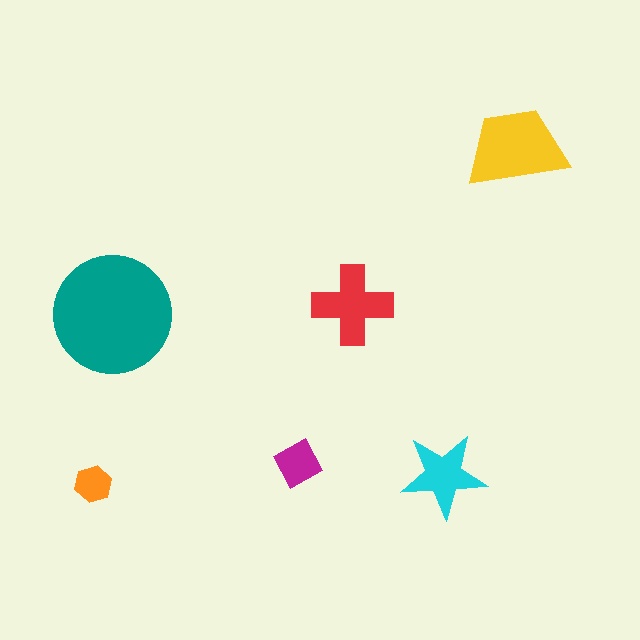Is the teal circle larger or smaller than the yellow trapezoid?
Larger.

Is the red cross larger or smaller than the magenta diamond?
Larger.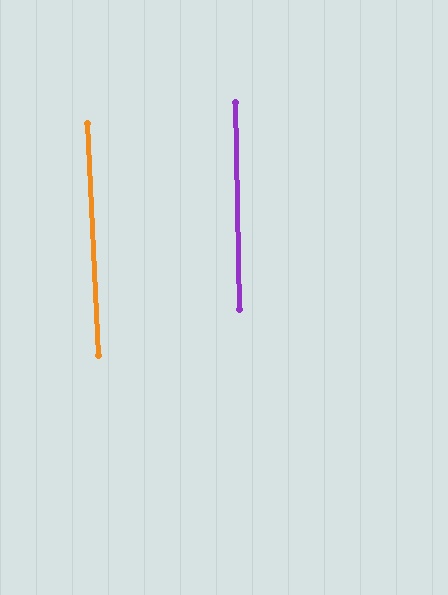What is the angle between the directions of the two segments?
Approximately 2 degrees.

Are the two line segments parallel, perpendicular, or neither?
Parallel — their directions differ by only 1.7°.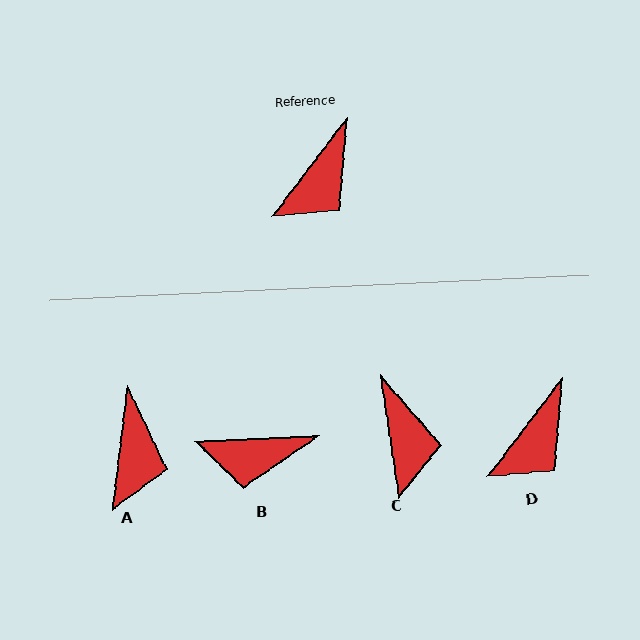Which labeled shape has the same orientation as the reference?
D.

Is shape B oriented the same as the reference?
No, it is off by about 50 degrees.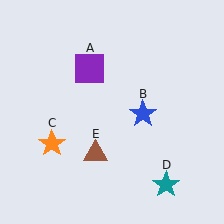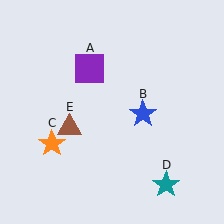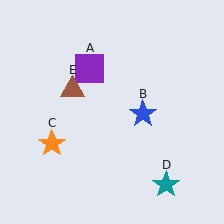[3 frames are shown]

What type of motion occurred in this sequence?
The brown triangle (object E) rotated clockwise around the center of the scene.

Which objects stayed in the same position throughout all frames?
Purple square (object A) and blue star (object B) and orange star (object C) and teal star (object D) remained stationary.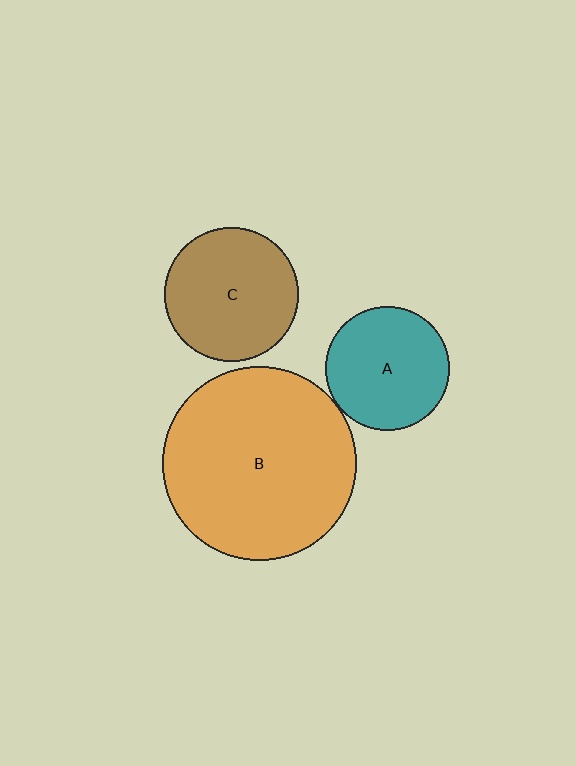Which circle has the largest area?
Circle B (orange).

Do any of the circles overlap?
No, none of the circles overlap.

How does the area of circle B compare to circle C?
Approximately 2.1 times.